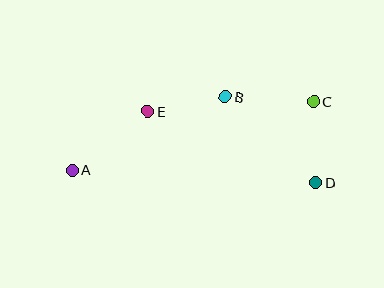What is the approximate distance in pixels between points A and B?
The distance between A and B is approximately 170 pixels.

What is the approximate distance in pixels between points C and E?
The distance between C and E is approximately 166 pixels.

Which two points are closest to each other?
Points B and E are closest to each other.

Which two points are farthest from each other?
Points A and C are farthest from each other.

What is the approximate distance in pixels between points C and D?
The distance between C and D is approximately 81 pixels.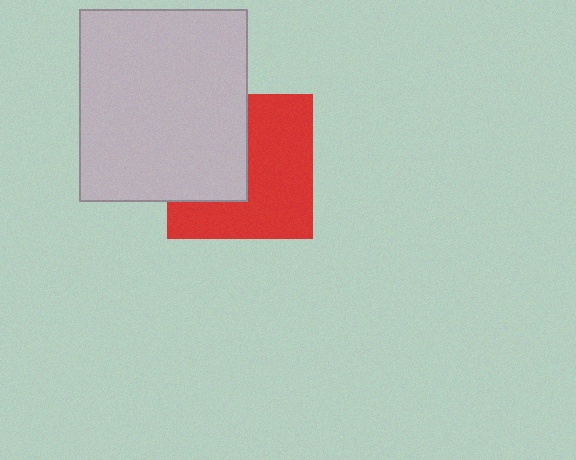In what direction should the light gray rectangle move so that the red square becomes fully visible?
The light gray rectangle should move left. That is the shortest direction to clear the overlap and leave the red square fully visible.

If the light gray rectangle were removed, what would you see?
You would see the complete red square.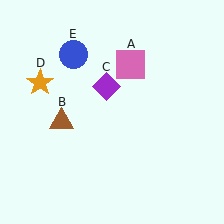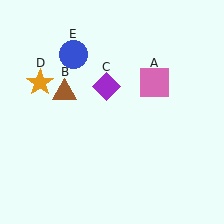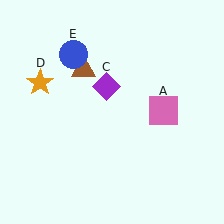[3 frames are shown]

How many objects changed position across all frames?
2 objects changed position: pink square (object A), brown triangle (object B).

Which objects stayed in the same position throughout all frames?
Purple diamond (object C) and orange star (object D) and blue circle (object E) remained stationary.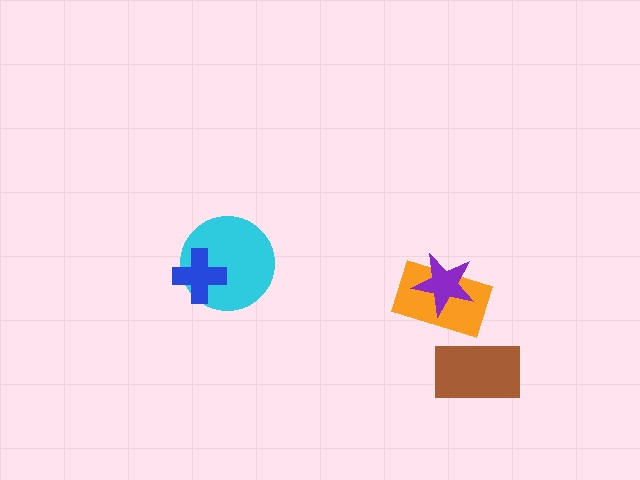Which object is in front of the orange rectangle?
The purple star is in front of the orange rectangle.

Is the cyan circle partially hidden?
Yes, it is partially covered by another shape.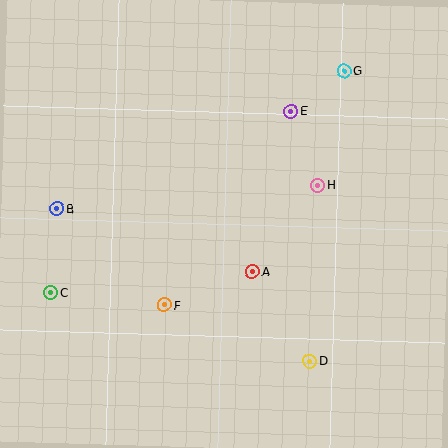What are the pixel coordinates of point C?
Point C is at (50, 293).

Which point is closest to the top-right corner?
Point G is closest to the top-right corner.